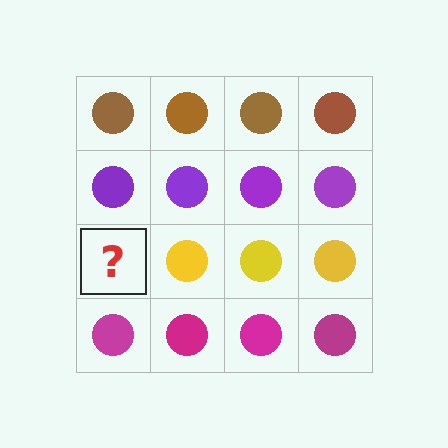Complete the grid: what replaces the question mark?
The question mark should be replaced with a yellow circle.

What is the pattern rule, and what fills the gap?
The rule is that each row has a consistent color. The gap should be filled with a yellow circle.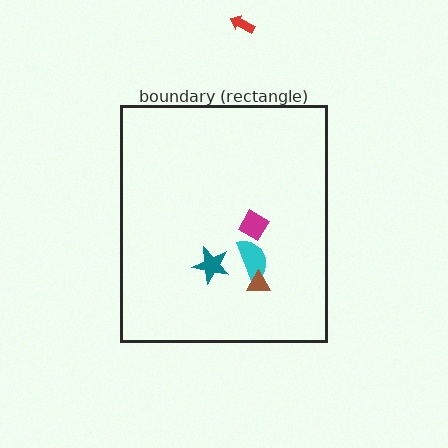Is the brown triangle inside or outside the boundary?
Inside.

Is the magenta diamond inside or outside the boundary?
Inside.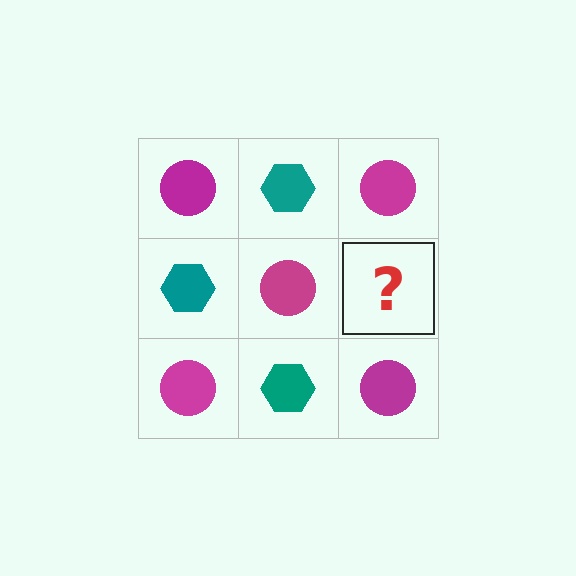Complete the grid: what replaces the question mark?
The question mark should be replaced with a teal hexagon.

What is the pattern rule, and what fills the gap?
The rule is that it alternates magenta circle and teal hexagon in a checkerboard pattern. The gap should be filled with a teal hexagon.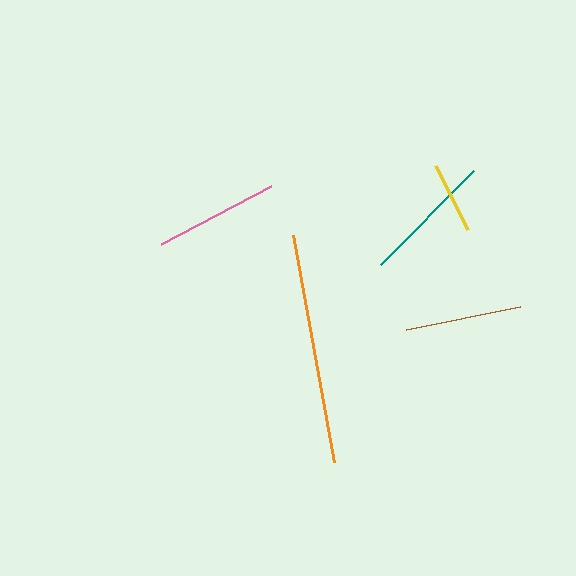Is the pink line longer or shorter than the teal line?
The teal line is longer than the pink line.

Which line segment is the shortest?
The yellow line is the shortest at approximately 72 pixels.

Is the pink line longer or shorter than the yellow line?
The pink line is longer than the yellow line.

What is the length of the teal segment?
The teal segment is approximately 132 pixels long.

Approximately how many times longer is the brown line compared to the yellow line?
The brown line is approximately 1.6 times the length of the yellow line.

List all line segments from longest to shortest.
From longest to shortest: orange, teal, pink, brown, yellow.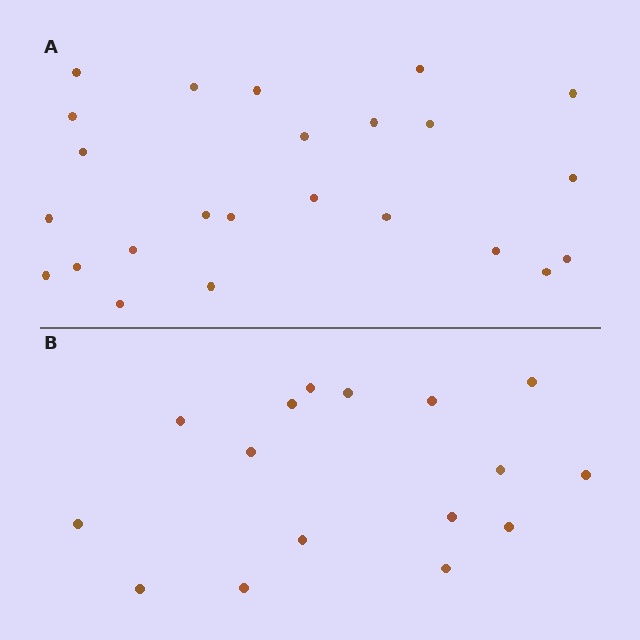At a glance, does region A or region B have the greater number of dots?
Region A (the top region) has more dots.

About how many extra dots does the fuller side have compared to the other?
Region A has roughly 8 or so more dots than region B.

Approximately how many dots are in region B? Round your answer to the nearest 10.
About 20 dots. (The exact count is 16, which rounds to 20.)